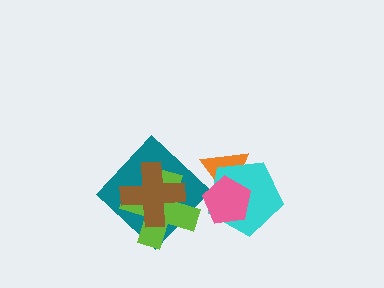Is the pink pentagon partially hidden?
No, no other shape covers it.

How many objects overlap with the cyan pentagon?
2 objects overlap with the cyan pentagon.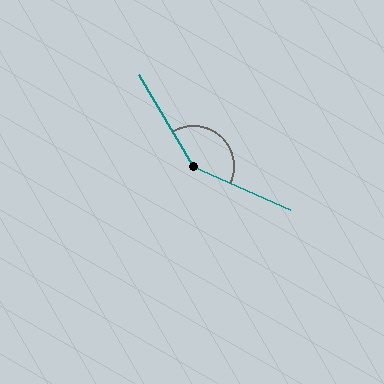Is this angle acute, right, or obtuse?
It is obtuse.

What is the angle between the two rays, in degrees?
Approximately 145 degrees.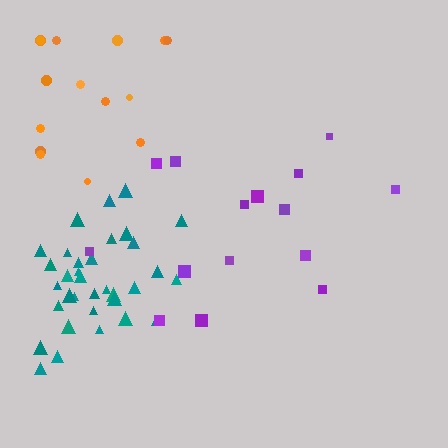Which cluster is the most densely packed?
Teal.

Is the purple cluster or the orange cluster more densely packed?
Orange.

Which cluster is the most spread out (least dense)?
Purple.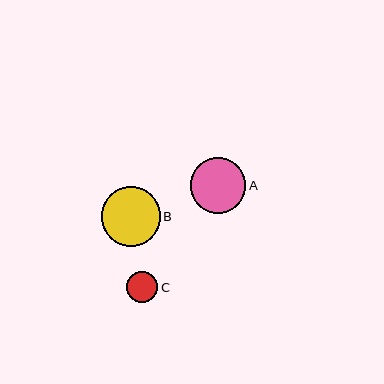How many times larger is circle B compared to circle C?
Circle B is approximately 1.9 times the size of circle C.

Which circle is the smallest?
Circle C is the smallest with a size of approximately 32 pixels.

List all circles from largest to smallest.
From largest to smallest: B, A, C.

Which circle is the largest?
Circle B is the largest with a size of approximately 59 pixels.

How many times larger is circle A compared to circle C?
Circle A is approximately 1.8 times the size of circle C.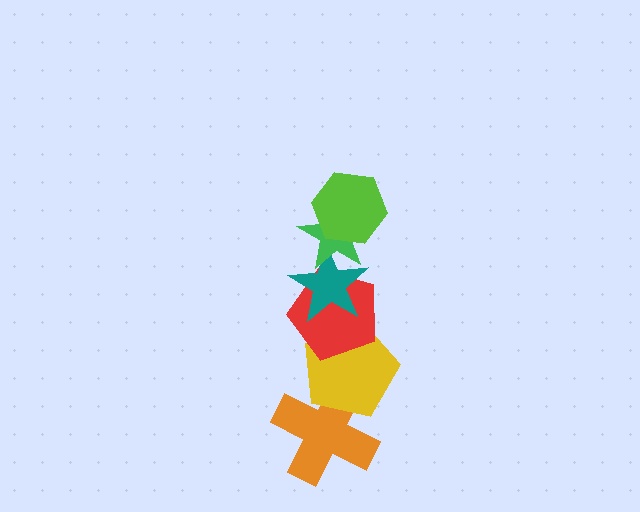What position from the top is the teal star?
The teal star is 3rd from the top.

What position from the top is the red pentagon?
The red pentagon is 4th from the top.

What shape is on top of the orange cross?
The yellow pentagon is on top of the orange cross.